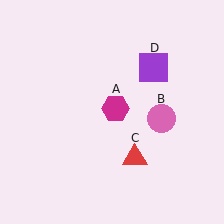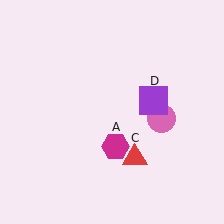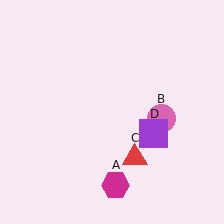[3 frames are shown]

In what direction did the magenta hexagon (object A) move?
The magenta hexagon (object A) moved down.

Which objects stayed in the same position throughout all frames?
Pink circle (object B) and red triangle (object C) remained stationary.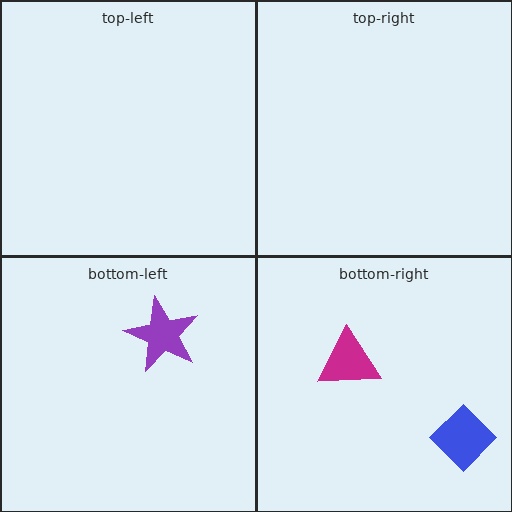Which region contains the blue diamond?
The bottom-right region.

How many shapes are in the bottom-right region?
2.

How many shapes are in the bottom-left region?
1.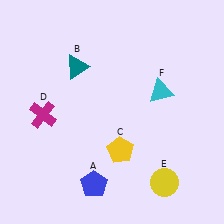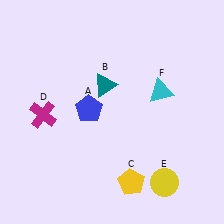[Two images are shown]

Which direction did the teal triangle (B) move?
The teal triangle (B) moved right.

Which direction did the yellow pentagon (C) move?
The yellow pentagon (C) moved down.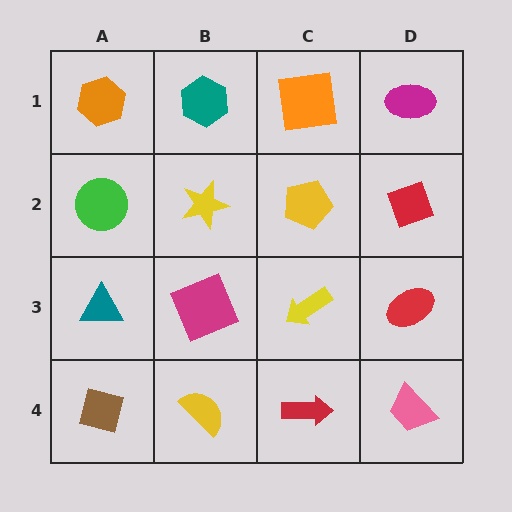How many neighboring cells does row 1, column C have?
3.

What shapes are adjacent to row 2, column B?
A teal hexagon (row 1, column B), a magenta square (row 3, column B), a green circle (row 2, column A), a yellow pentagon (row 2, column C).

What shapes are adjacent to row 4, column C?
A yellow arrow (row 3, column C), a yellow semicircle (row 4, column B), a pink trapezoid (row 4, column D).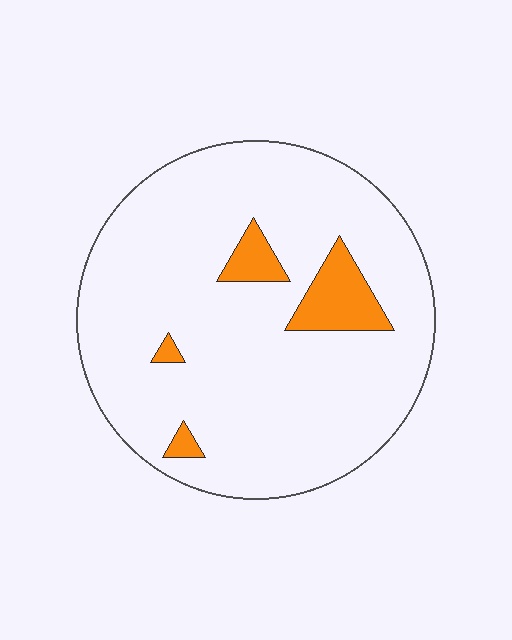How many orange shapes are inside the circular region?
4.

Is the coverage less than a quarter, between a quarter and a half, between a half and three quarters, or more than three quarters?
Less than a quarter.